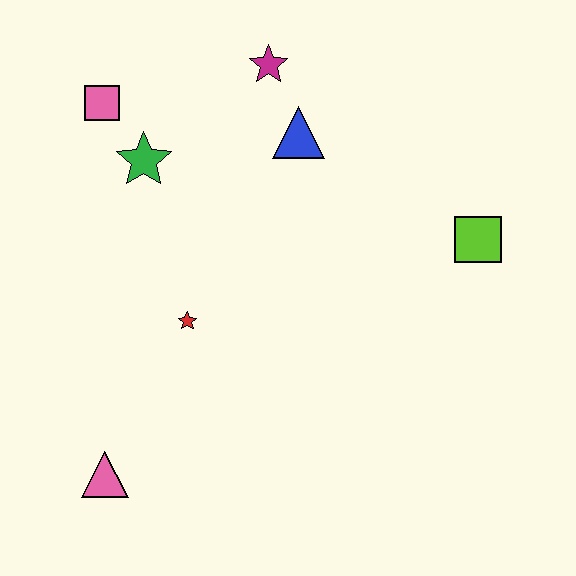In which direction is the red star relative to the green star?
The red star is below the green star.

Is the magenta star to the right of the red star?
Yes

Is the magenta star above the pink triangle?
Yes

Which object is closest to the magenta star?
The blue triangle is closest to the magenta star.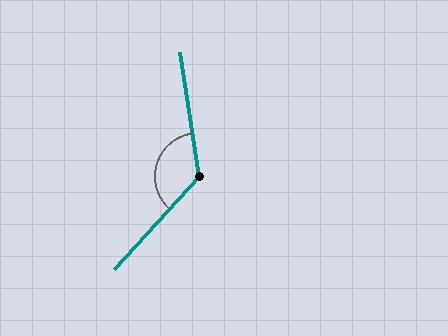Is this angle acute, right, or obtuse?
It is obtuse.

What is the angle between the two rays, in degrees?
Approximately 130 degrees.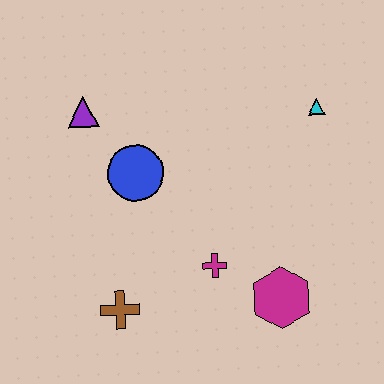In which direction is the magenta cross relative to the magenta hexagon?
The magenta cross is to the left of the magenta hexagon.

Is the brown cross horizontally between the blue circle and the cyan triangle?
No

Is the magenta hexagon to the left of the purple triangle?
No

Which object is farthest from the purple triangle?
The magenta hexagon is farthest from the purple triangle.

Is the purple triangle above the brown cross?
Yes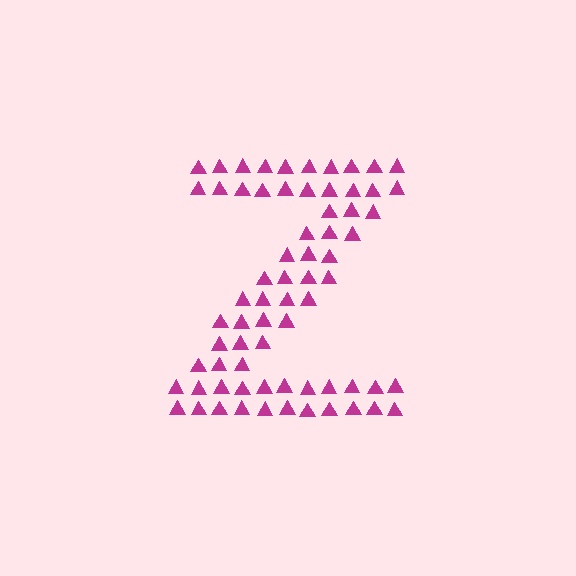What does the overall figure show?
The overall figure shows the letter Z.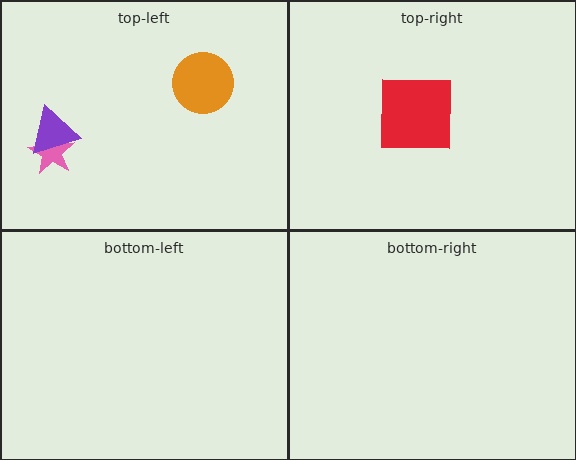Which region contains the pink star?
The top-left region.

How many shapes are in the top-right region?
1.